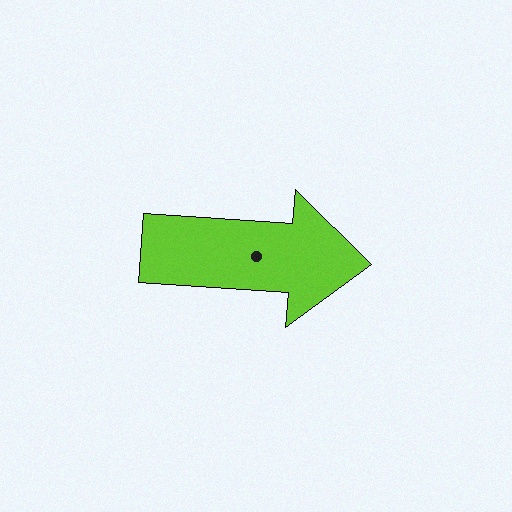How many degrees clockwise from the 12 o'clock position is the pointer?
Approximately 94 degrees.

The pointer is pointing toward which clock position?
Roughly 3 o'clock.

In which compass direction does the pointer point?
East.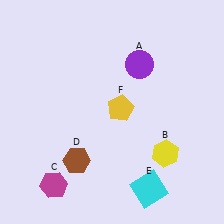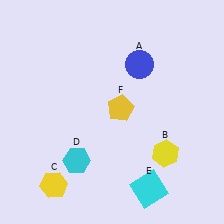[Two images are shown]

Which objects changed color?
A changed from purple to blue. C changed from magenta to yellow. D changed from brown to cyan.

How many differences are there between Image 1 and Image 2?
There are 3 differences between the two images.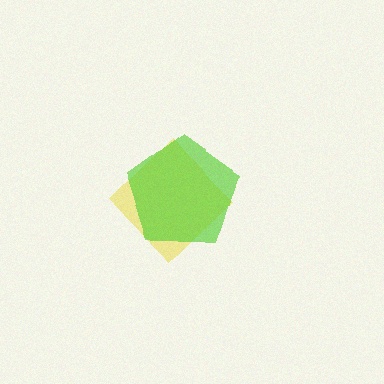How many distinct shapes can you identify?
There are 2 distinct shapes: a yellow diamond, a lime pentagon.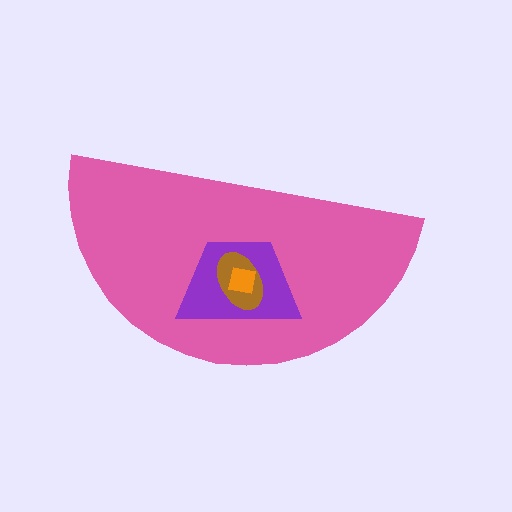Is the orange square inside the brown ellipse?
Yes.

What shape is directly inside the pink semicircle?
The purple trapezoid.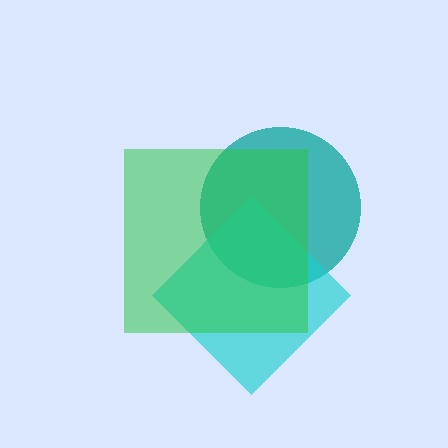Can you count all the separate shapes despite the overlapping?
Yes, there are 3 separate shapes.